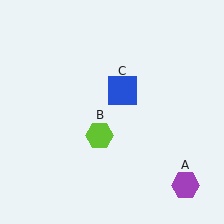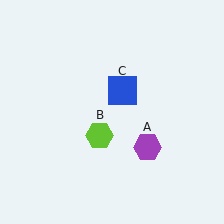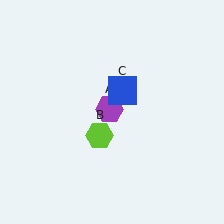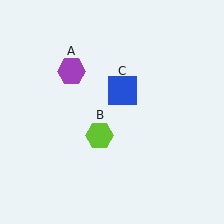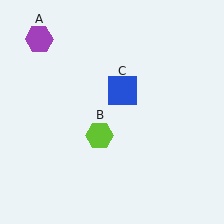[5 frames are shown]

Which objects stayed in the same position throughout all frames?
Lime hexagon (object B) and blue square (object C) remained stationary.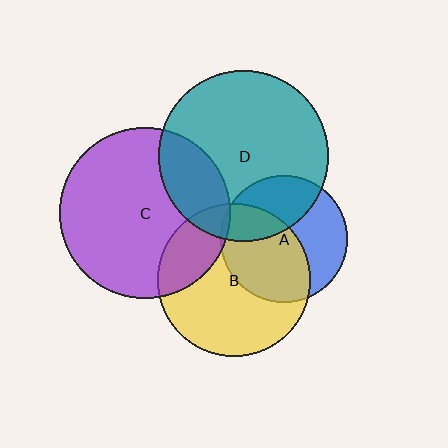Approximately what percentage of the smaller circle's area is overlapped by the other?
Approximately 20%.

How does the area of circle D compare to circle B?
Approximately 1.2 times.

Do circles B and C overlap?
Yes.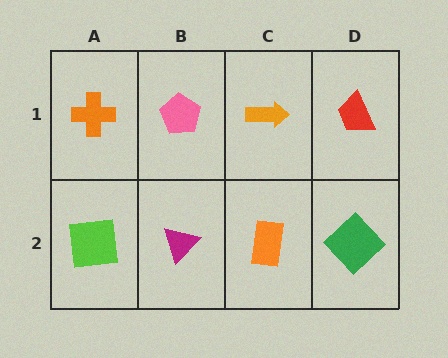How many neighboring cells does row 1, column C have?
3.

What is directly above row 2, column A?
An orange cross.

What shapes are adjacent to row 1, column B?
A magenta triangle (row 2, column B), an orange cross (row 1, column A), an orange arrow (row 1, column C).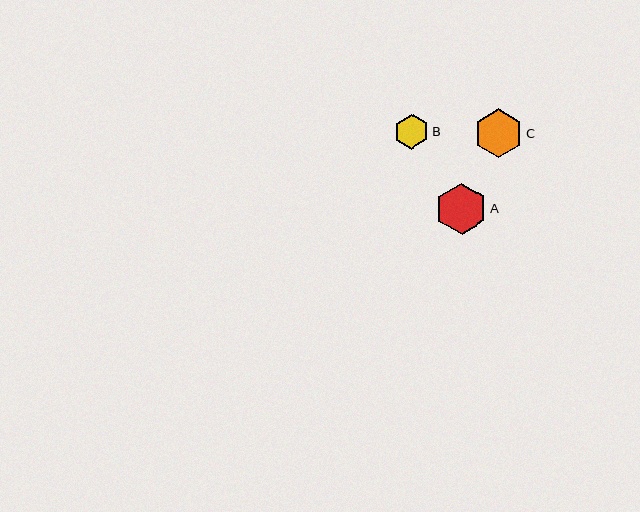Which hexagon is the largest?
Hexagon A is the largest with a size of approximately 51 pixels.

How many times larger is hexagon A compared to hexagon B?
Hexagon A is approximately 1.5 times the size of hexagon B.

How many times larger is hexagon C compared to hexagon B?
Hexagon C is approximately 1.4 times the size of hexagon B.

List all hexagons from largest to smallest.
From largest to smallest: A, C, B.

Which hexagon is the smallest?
Hexagon B is the smallest with a size of approximately 35 pixels.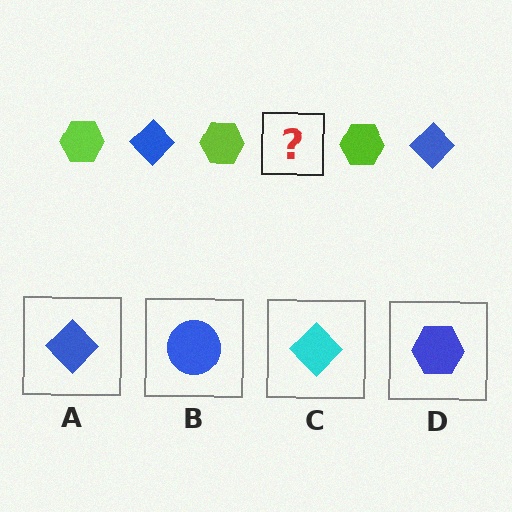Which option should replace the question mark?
Option A.